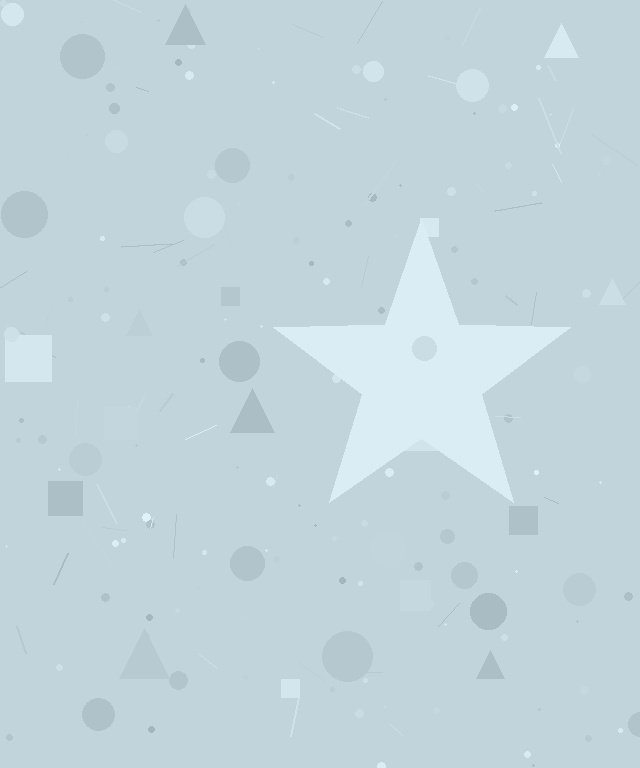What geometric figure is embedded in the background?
A star is embedded in the background.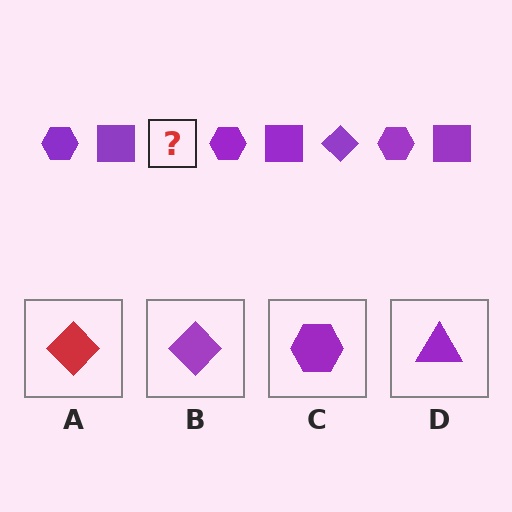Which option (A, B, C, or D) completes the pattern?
B.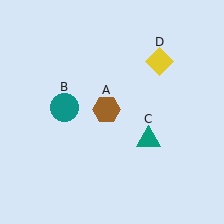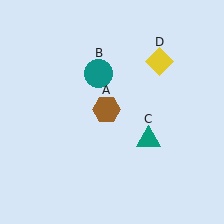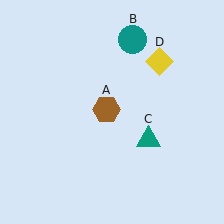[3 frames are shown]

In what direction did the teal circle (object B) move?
The teal circle (object B) moved up and to the right.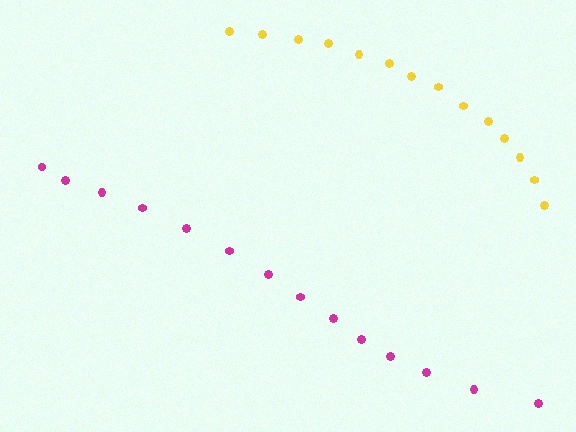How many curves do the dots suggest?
There are 2 distinct paths.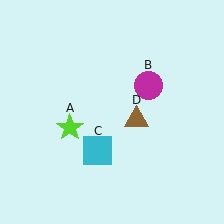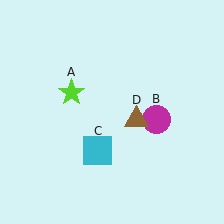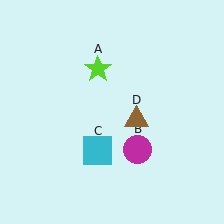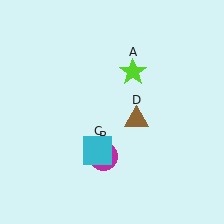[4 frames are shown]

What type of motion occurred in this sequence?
The lime star (object A), magenta circle (object B) rotated clockwise around the center of the scene.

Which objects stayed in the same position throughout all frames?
Cyan square (object C) and brown triangle (object D) remained stationary.